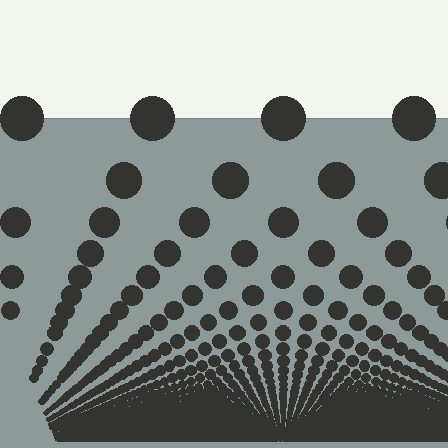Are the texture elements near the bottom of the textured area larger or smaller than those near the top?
Smaller. The gradient is inverted — elements near the bottom are smaller and denser.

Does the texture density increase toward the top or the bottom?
Density increases toward the bottom.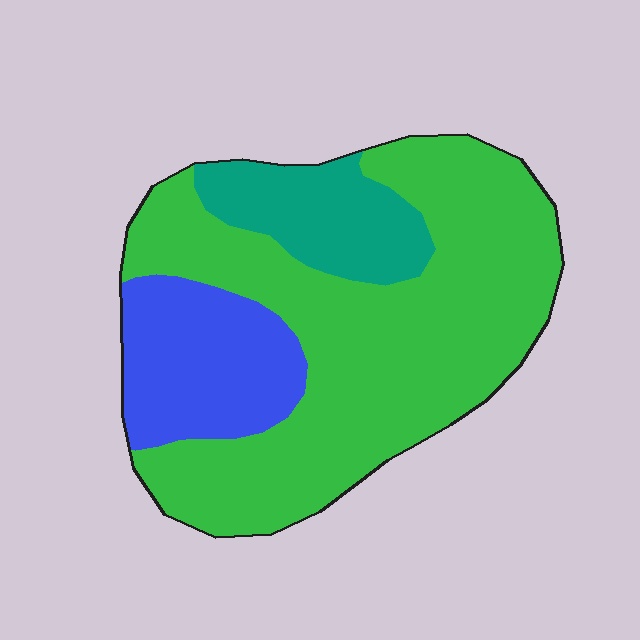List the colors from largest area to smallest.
From largest to smallest: green, blue, teal.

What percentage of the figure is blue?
Blue covers 20% of the figure.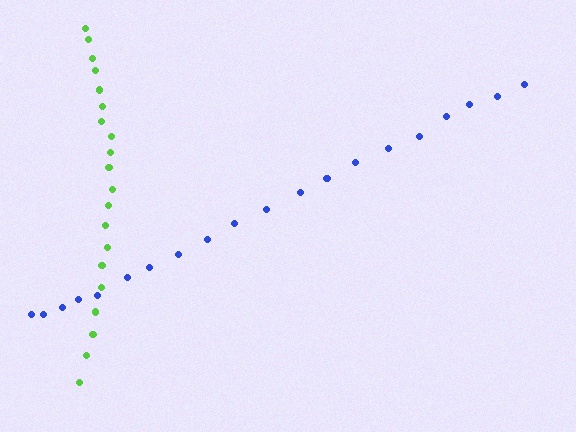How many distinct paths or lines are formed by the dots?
There are 2 distinct paths.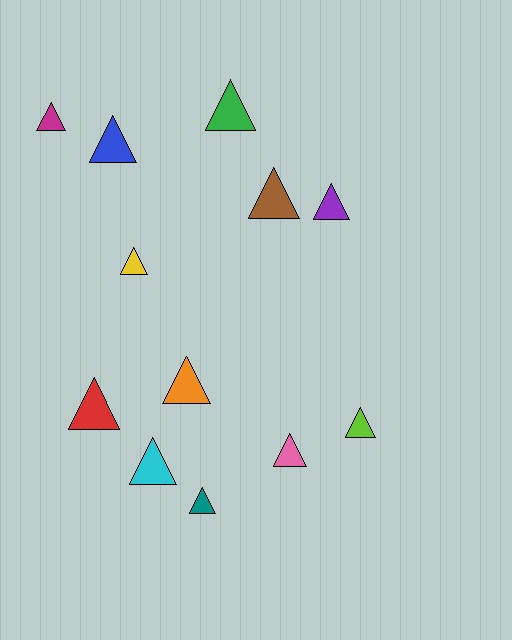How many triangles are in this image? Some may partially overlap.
There are 12 triangles.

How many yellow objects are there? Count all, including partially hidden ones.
There is 1 yellow object.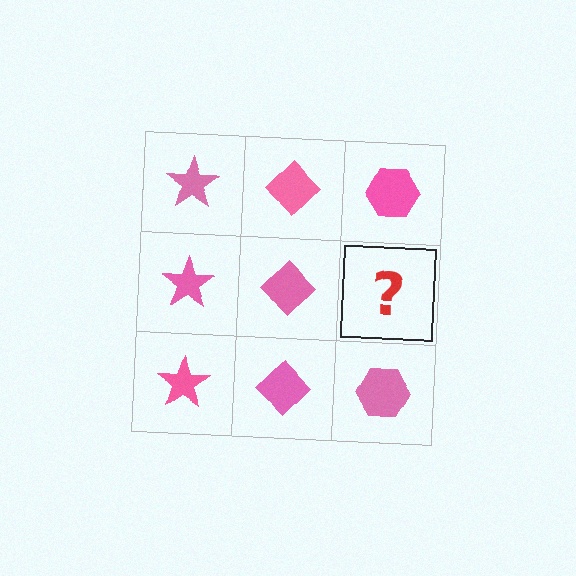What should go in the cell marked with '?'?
The missing cell should contain a pink hexagon.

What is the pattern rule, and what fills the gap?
The rule is that each column has a consistent shape. The gap should be filled with a pink hexagon.